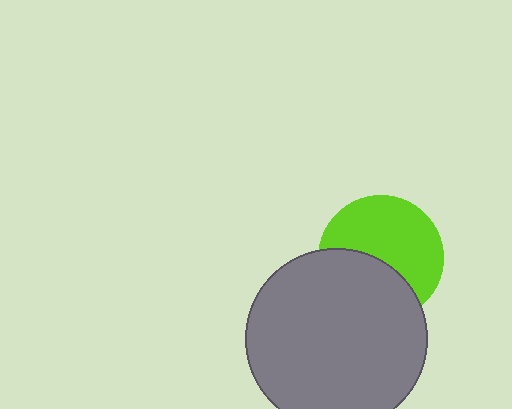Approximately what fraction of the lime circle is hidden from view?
Roughly 41% of the lime circle is hidden behind the gray circle.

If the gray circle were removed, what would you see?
You would see the complete lime circle.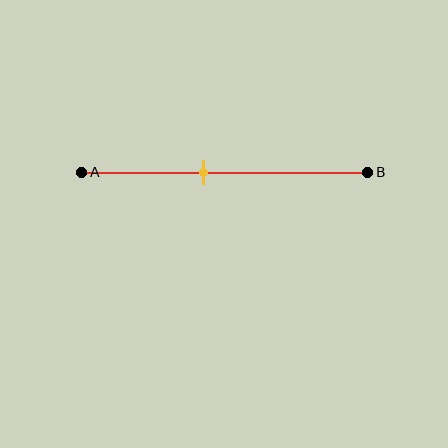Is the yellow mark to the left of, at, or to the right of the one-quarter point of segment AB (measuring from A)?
The yellow mark is to the right of the one-quarter point of segment AB.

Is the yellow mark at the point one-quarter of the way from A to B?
No, the mark is at about 45% from A, not at the 25% one-quarter point.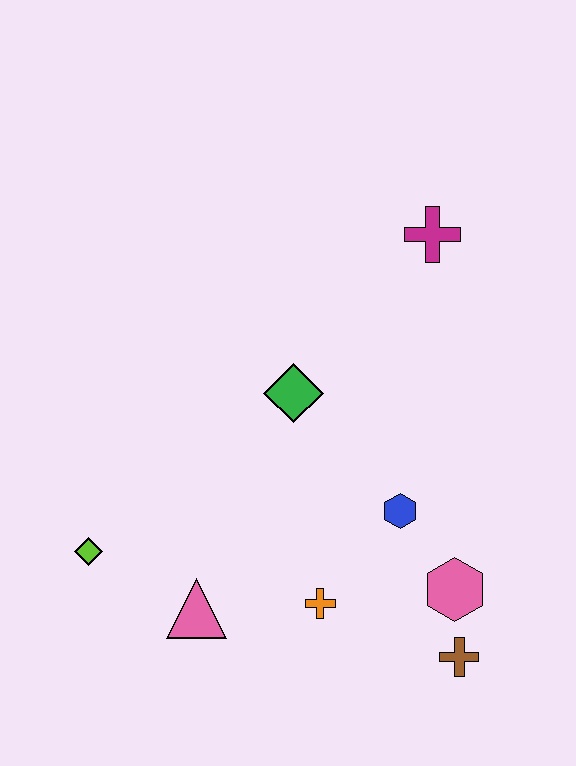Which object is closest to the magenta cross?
The green diamond is closest to the magenta cross.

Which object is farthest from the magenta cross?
The lime diamond is farthest from the magenta cross.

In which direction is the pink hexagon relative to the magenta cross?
The pink hexagon is below the magenta cross.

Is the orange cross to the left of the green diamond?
No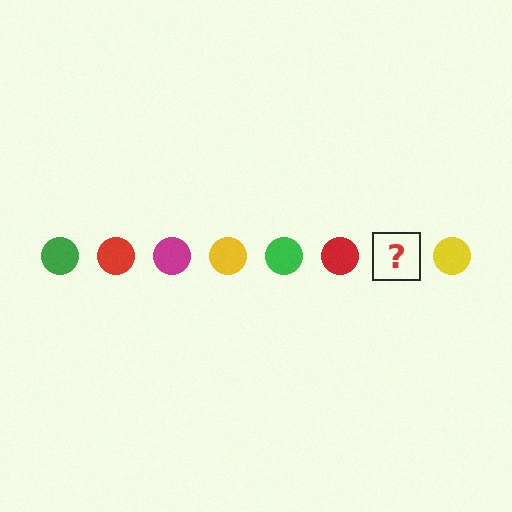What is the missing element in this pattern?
The missing element is a magenta circle.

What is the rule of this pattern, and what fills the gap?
The rule is that the pattern cycles through green, red, magenta, yellow circles. The gap should be filled with a magenta circle.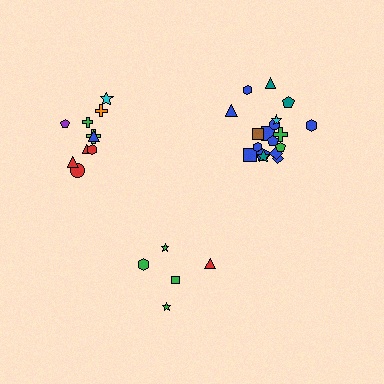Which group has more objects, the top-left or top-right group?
The top-right group.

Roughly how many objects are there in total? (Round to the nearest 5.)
Roughly 35 objects in total.